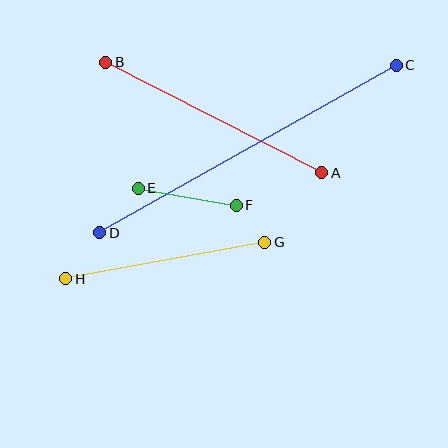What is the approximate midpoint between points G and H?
The midpoint is at approximately (165, 261) pixels.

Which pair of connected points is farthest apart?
Points C and D are farthest apart.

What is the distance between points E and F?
The distance is approximately 99 pixels.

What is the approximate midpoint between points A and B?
The midpoint is at approximately (214, 117) pixels.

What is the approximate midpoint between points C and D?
The midpoint is at approximately (248, 149) pixels.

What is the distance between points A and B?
The distance is approximately 243 pixels.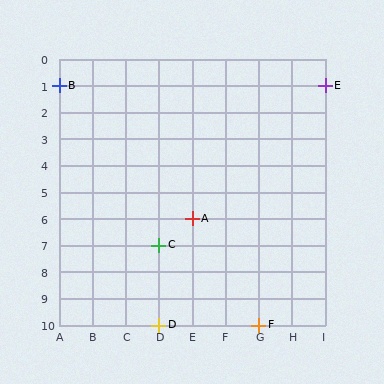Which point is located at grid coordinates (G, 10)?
Point F is at (G, 10).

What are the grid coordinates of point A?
Point A is at grid coordinates (E, 6).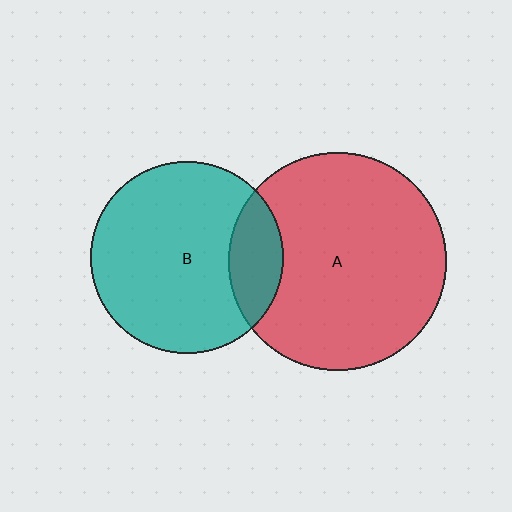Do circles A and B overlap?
Yes.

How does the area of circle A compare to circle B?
Approximately 1.3 times.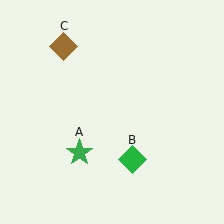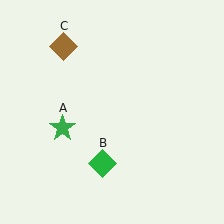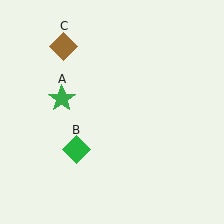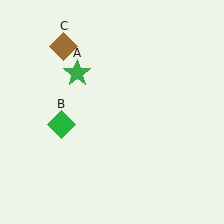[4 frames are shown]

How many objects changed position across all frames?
2 objects changed position: green star (object A), green diamond (object B).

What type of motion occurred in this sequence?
The green star (object A), green diamond (object B) rotated clockwise around the center of the scene.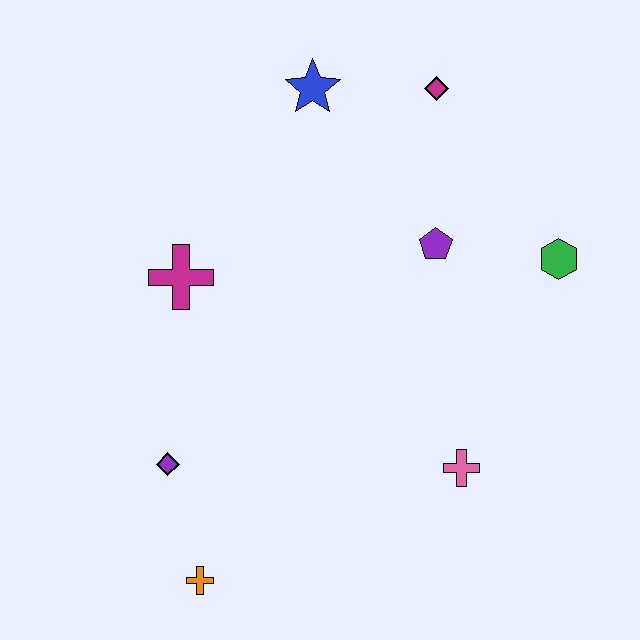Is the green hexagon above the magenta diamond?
No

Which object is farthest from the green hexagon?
The orange cross is farthest from the green hexagon.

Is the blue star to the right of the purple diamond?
Yes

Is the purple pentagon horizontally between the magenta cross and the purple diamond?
No